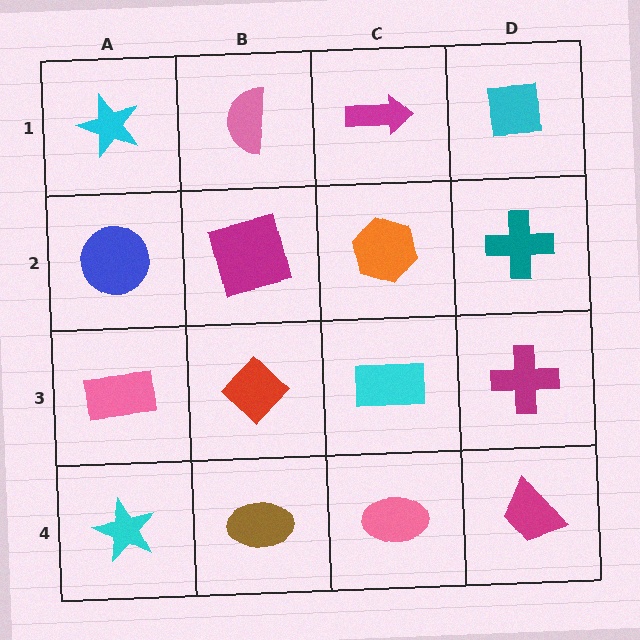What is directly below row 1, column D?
A teal cross.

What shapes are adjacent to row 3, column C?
An orange hexagon (row 2, column C), a pink ellipse (row 4, column C), a red diamond (row 3, column B), a magenta cross (row 3, column D).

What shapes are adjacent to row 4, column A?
A pink rectangle (row 3, column A), a brown ellipse (row 4, column B).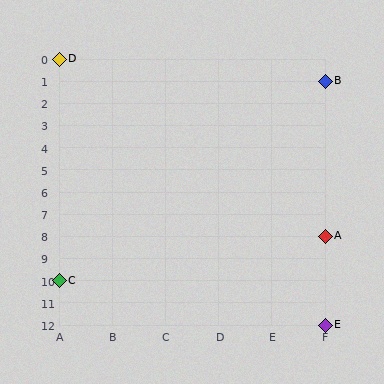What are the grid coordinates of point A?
Point A is at grid coordinates (F, 8).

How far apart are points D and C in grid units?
Points D and C are 10 rows apart.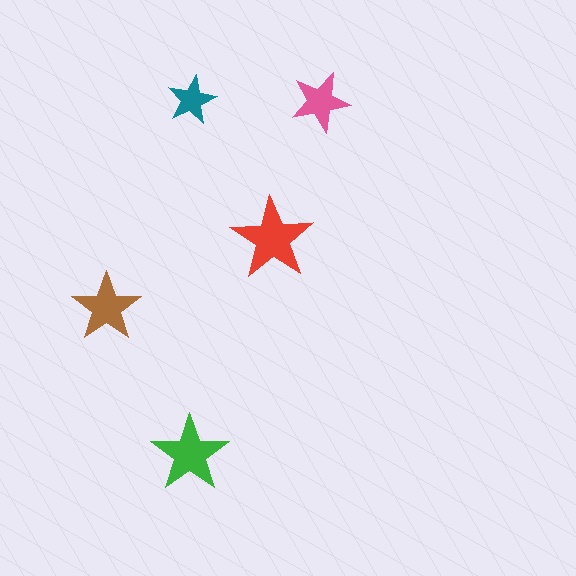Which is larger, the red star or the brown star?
The red one.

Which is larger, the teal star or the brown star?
The brown one.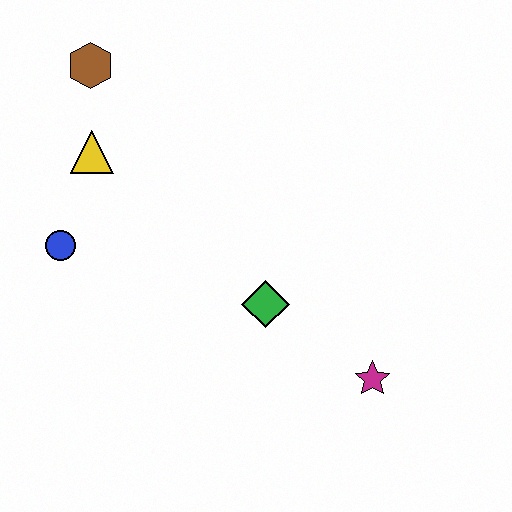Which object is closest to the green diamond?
The magenta star is closest to the green diamond.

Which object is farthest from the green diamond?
The brown hexagon is farthest from the green diamond.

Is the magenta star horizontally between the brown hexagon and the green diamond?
No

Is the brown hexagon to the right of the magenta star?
No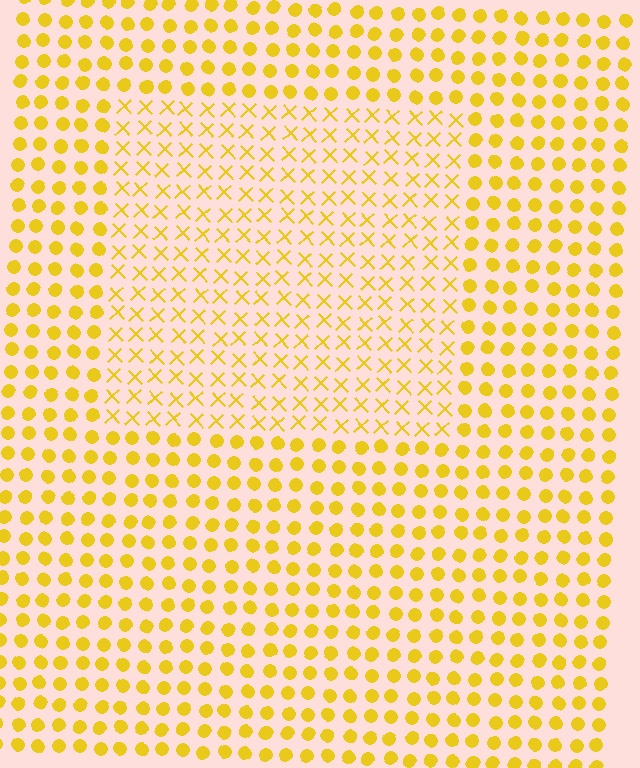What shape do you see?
I see a rectangle.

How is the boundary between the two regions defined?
The boundary is defined by a change in element shape: X marks inside vs. circles outside. All elements share the same color and spacing.